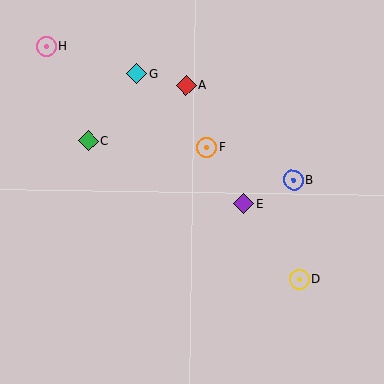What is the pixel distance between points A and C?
The distance between A and C is 112 pixels.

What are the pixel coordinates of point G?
Point G is at (137, 74).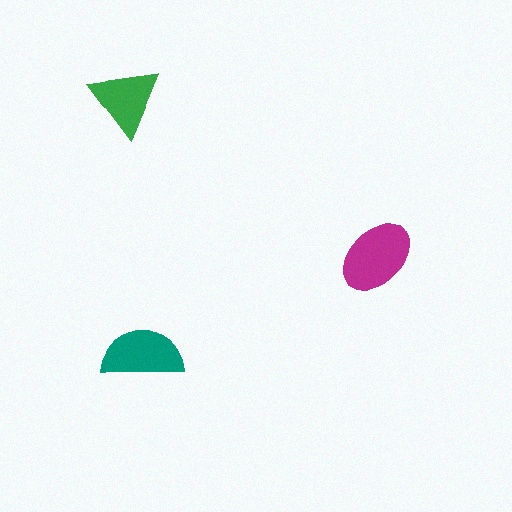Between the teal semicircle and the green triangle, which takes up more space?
The teal semicircle.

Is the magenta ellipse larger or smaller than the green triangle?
Larger.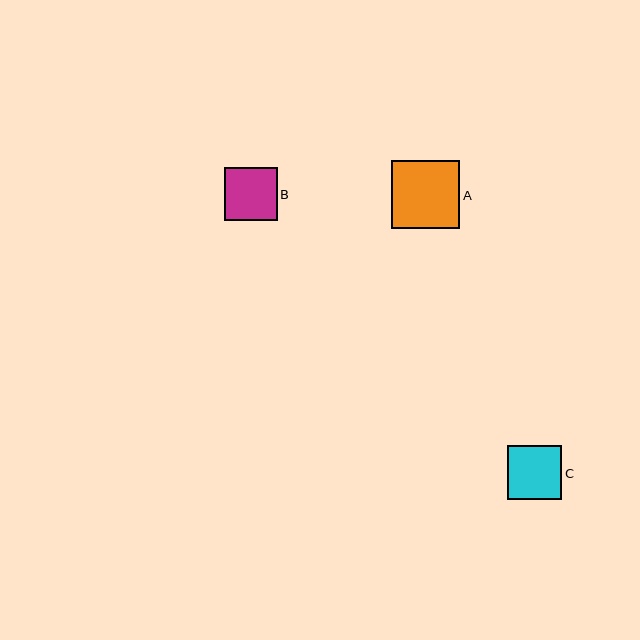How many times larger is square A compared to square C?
Square A is approximately 1.3 times the size of square C.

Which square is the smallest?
Square B is the smallest with a size of approximately 53 pixels.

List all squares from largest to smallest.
From largest to smallest: A, C, B.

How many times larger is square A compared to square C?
Square A is approximately 1.3 times the size of square C.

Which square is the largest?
Square A is the largest with a size of approximately 68 pixels.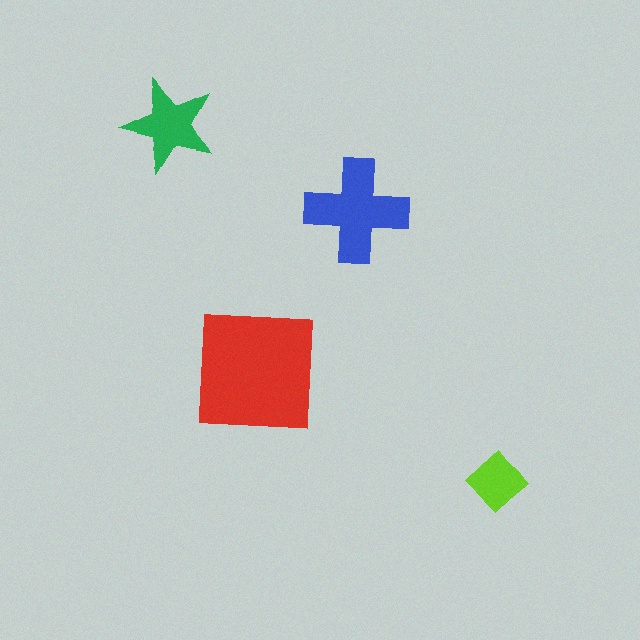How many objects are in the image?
There are 4 objects in the image.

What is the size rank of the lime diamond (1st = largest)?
4th.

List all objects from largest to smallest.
The red square, the blue cross, the green star, the lime diamond.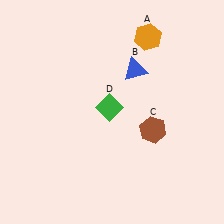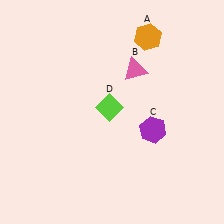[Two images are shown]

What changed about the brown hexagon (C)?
In Image 1, C is brown. In Image 2, it changed to purple.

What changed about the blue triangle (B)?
In Image 1, B is blue. In Image 2, it changed to pink.